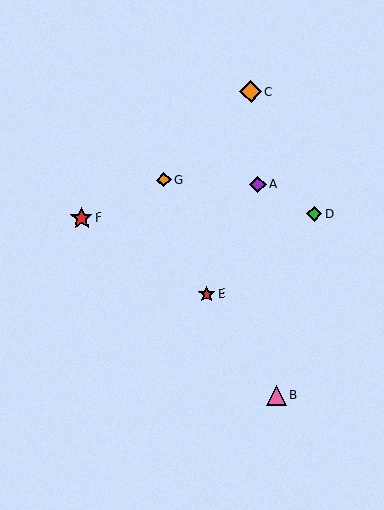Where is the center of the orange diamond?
The center of the orange diamond is at (164, 180).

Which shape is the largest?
The red star (labeled F) is the largest.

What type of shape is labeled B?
Shape B is a pink triangle.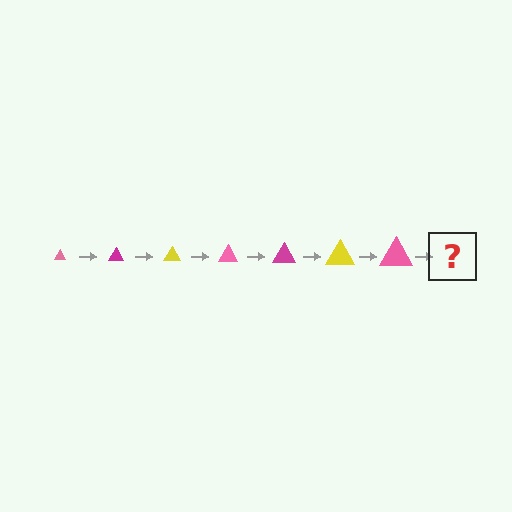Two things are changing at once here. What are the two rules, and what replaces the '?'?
The two rules are that the triangle grows larger each step and the color cycles through pink, magenta, and yellow. The '?' should be a magenta triangle, larger than the previous one.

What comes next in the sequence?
The next element should be a magenta triangle, larger than the previous one.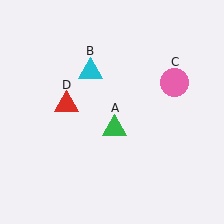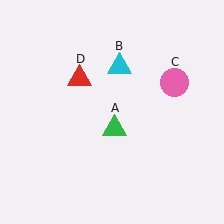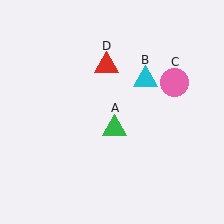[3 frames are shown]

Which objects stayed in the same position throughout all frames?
Green triangle (object A) and pink circle (object C) remained stationary.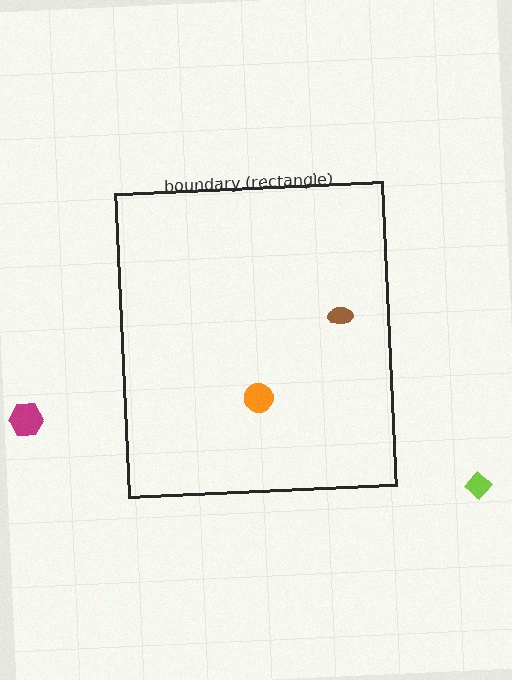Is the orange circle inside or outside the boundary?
Inside.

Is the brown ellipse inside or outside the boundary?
Inside.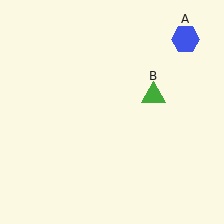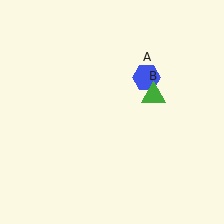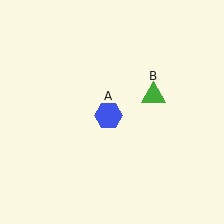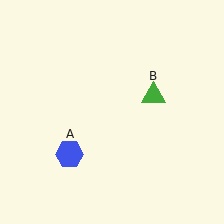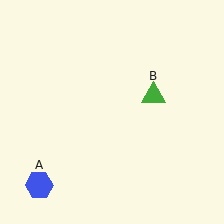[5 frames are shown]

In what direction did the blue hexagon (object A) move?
The blue hexagon (object A) moved down and to the left.